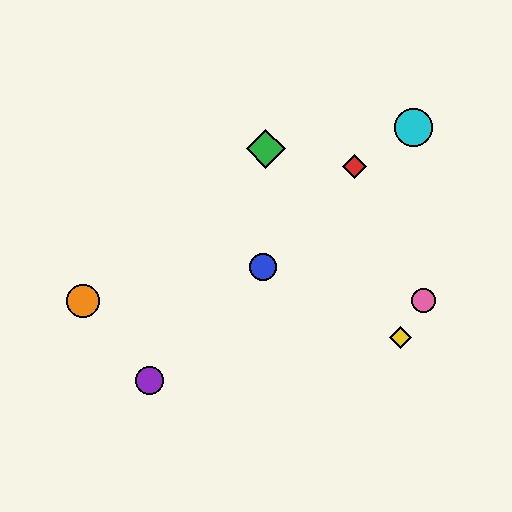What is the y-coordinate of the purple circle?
The purple circle is at y≈380.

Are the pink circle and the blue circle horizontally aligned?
No, the pink circle is at y≈301 and the blue circle is at y≈267.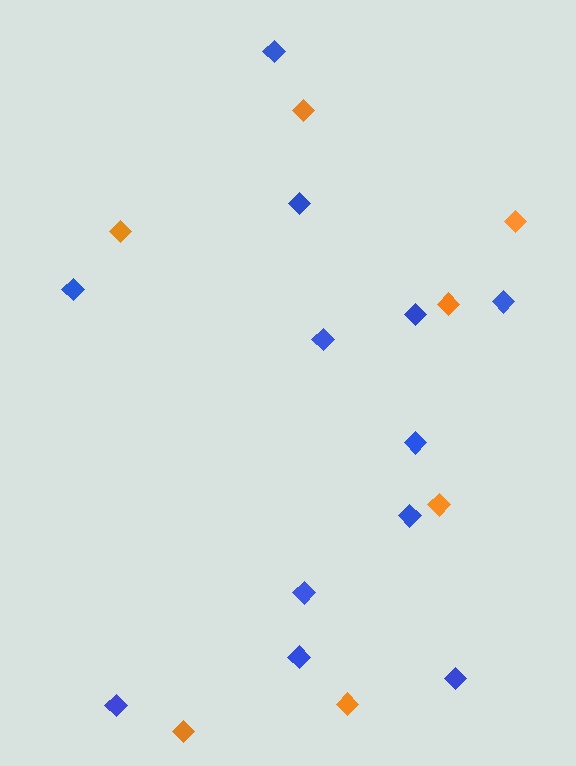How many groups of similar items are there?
There are 2 groups: one group of blue diamonds (12) and one group of orange diamonds (7).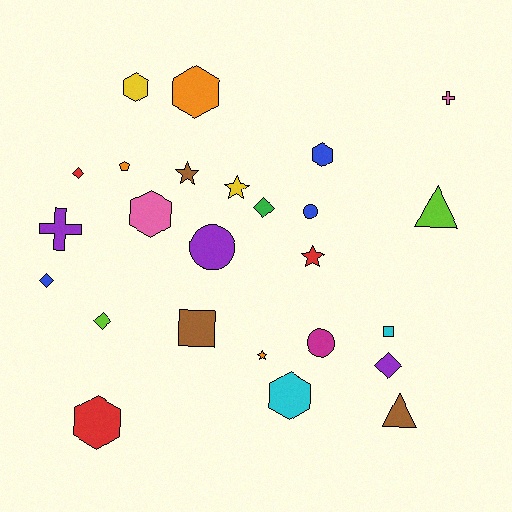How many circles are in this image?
There are 3 circles.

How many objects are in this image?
There are 25 objects.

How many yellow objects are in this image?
There are 2 yellow objects.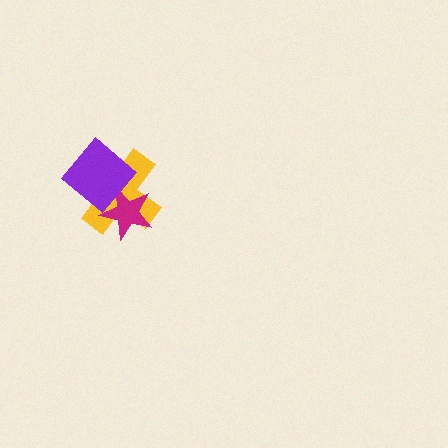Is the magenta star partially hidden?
Yes, it is partially covered by another shape.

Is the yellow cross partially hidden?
Yes, it is partially covered by another shape.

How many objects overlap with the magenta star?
2 objects overlap with the magenta star.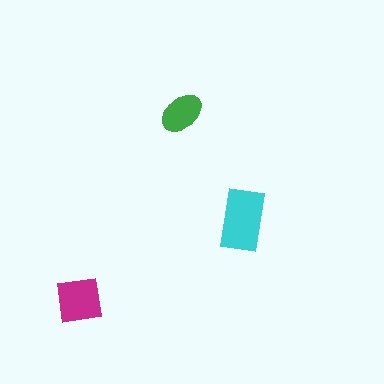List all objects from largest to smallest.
The cyan rectangle, the magenta square, the green ellipse.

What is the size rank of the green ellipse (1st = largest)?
3rd.